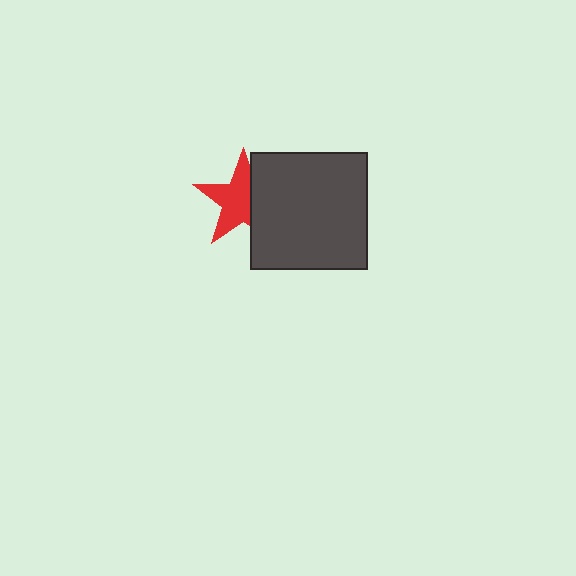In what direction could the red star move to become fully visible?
The red star could move left. That would shift it out from behind the dark gray square entirely.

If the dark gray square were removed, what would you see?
You would see the complete red star.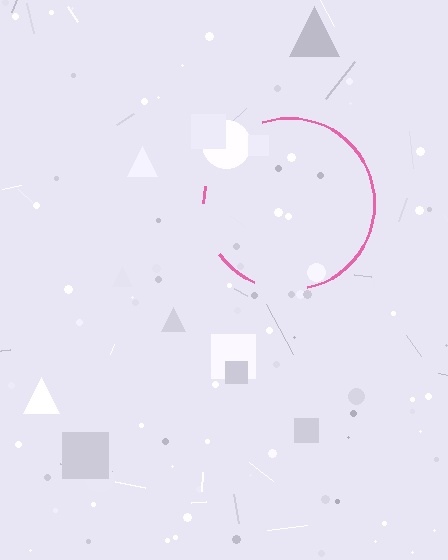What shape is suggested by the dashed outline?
The dashed outline suggests a circle.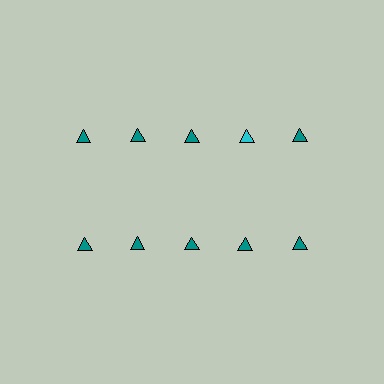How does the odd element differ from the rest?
It has a different color: cyan instead of teal.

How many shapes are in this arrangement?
There are 10 shapes arranged in a grid pattern.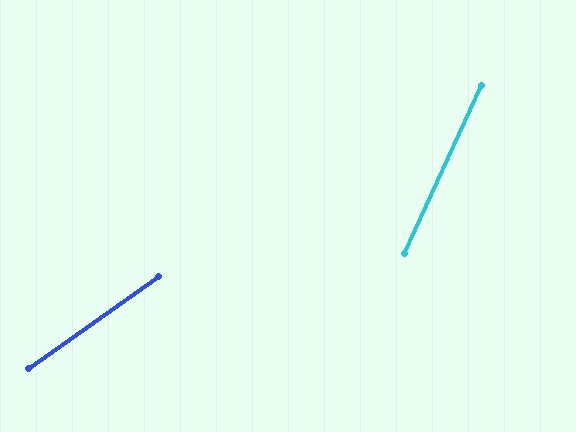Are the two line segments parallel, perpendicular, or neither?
Neither parallel nor perpendicular — they differ by about 30°.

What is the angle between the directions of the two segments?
Approximately 30 degrees.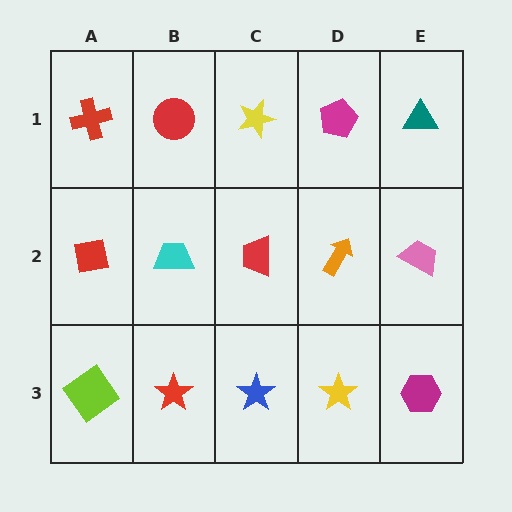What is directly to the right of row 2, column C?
An orange arrow.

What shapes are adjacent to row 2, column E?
A teal triangle (row 1, column E), a magenta hexagon (row 3, column E), an orange arrow (row 2, column D).